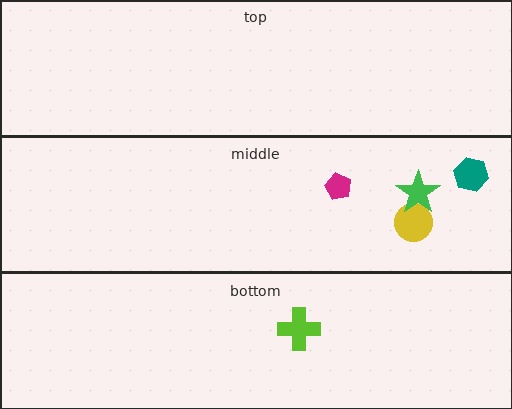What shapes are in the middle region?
The yellow circle, the magenta pentagon, the teal hexagon, the green star.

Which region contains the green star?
The middle region.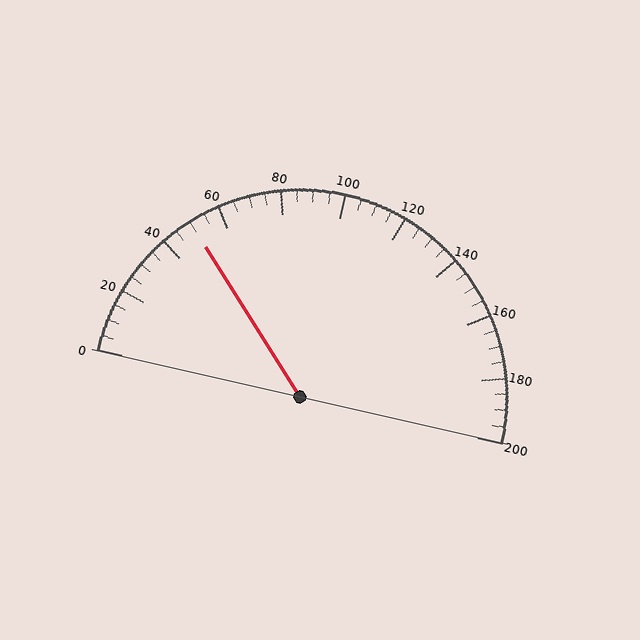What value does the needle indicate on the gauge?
The needle indicates approximately 50.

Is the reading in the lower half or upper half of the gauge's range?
The reading is in the lower half of the range (0 to 200).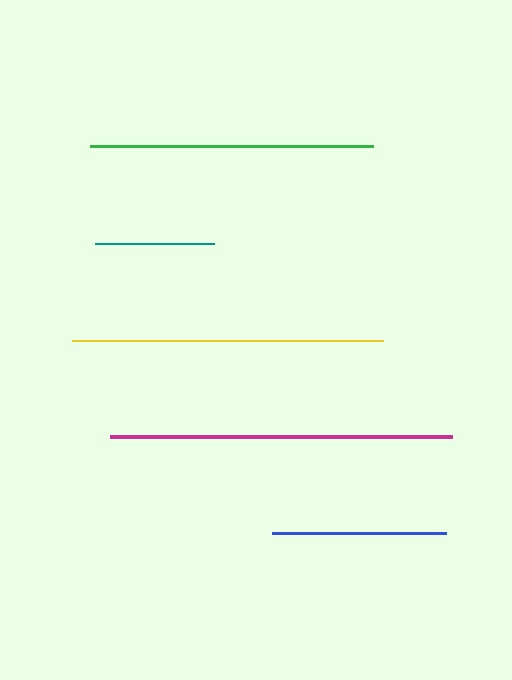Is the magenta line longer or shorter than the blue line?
The magenta line is longer than the blue line.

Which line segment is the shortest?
The teal line is the shortest at approximately 119 pixels.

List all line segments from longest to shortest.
From longest to shortest: magenta, yellow, green, blue, teal.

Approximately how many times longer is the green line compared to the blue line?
The green line is approximately 1.6 times the length of the blue line.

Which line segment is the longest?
The magenta line is the longest at approximately 342 pixels.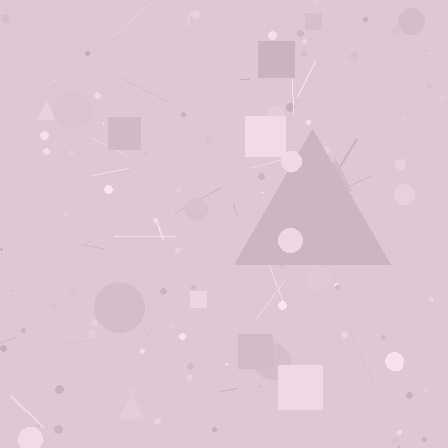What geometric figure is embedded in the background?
A triangle is embedded in the background.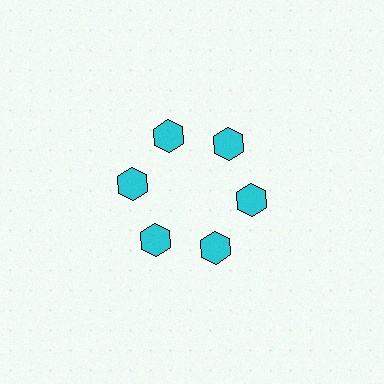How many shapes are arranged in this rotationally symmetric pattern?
There are 6 shapes, arranged in 6 groups of 1.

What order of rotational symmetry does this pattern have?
This pattern has 6-fold rotational symmetry.